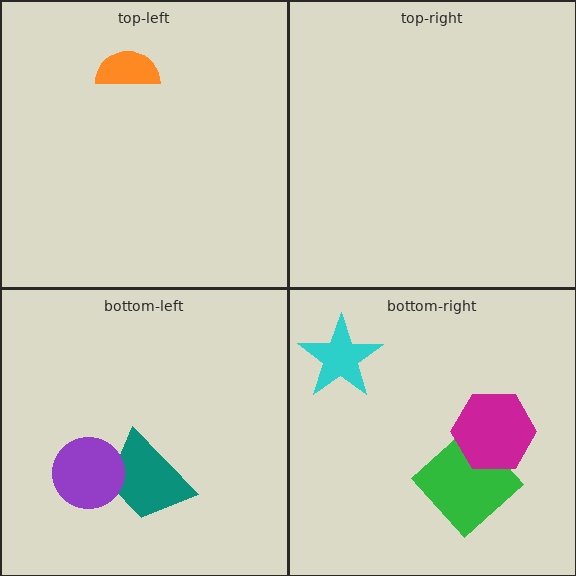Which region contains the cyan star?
The bottom-right region.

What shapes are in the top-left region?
The orange semicircle.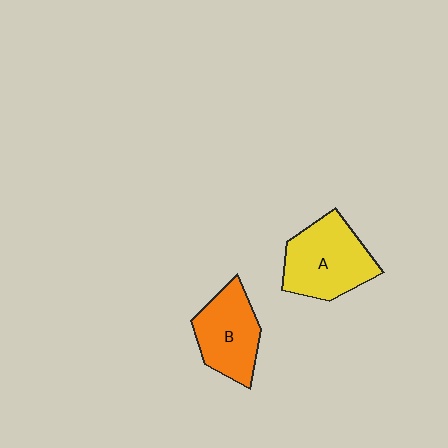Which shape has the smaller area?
Shape B (orange).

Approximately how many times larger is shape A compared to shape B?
Approximately 1.2 times.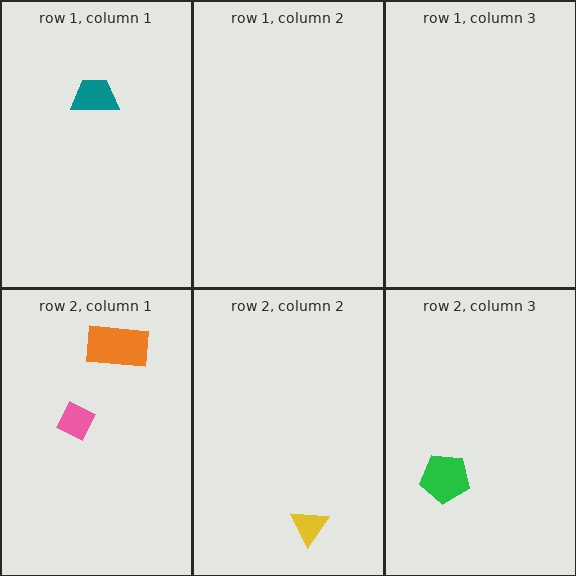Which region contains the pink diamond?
The row 2, column 1 region.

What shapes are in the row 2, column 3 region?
The green pentagon.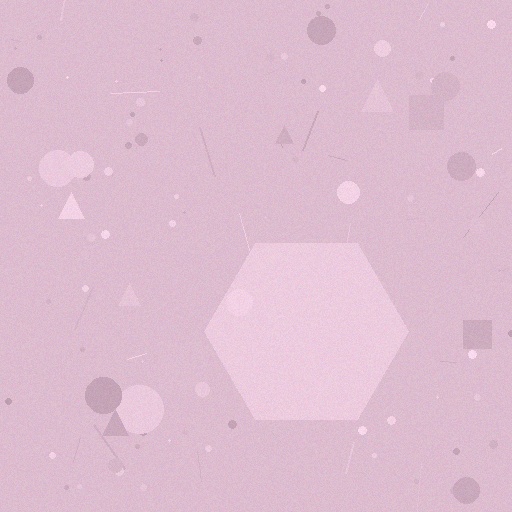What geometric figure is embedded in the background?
A hexagon is embedded in the background.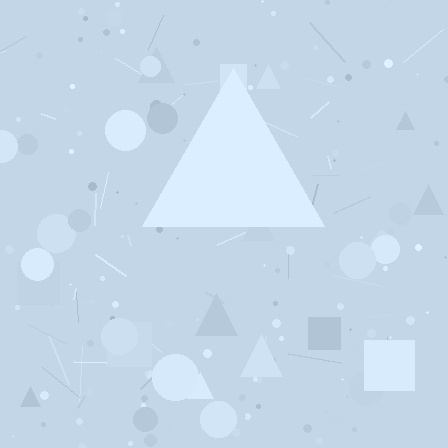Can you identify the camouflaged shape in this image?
The camouflaged shape is a triangle.